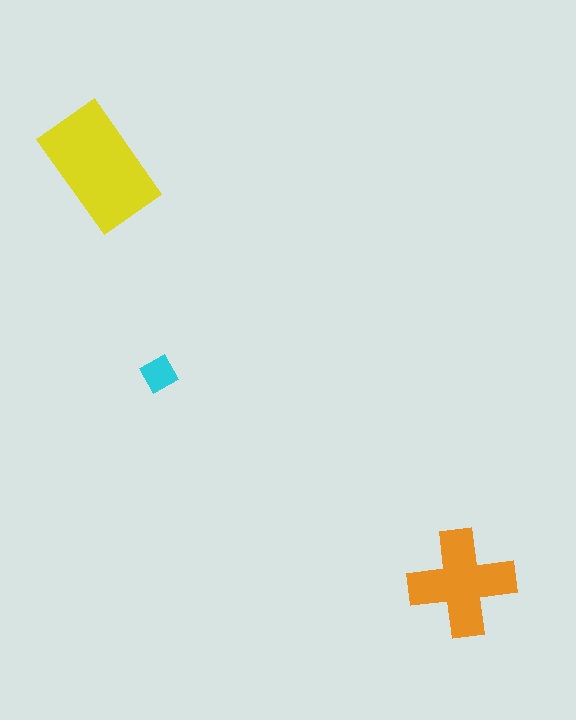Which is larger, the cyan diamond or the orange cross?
The orange cross.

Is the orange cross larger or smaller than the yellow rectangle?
Smaller.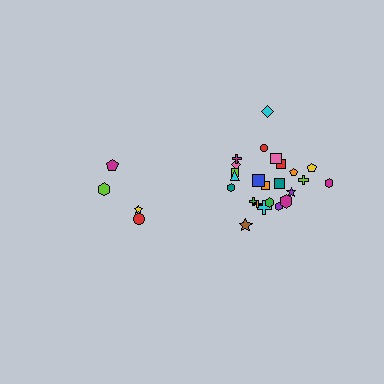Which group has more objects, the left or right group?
The right group.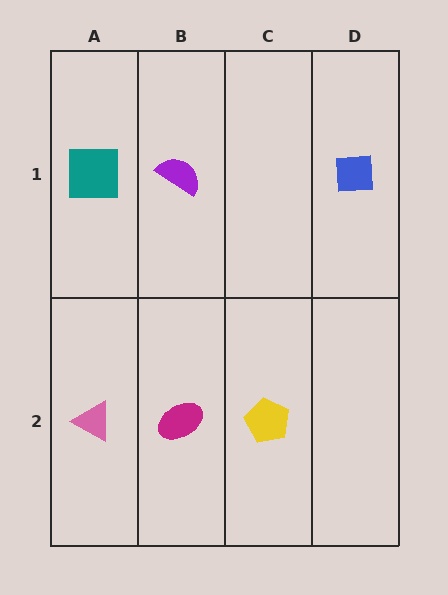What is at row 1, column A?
A teal square.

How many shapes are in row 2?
3 shapes.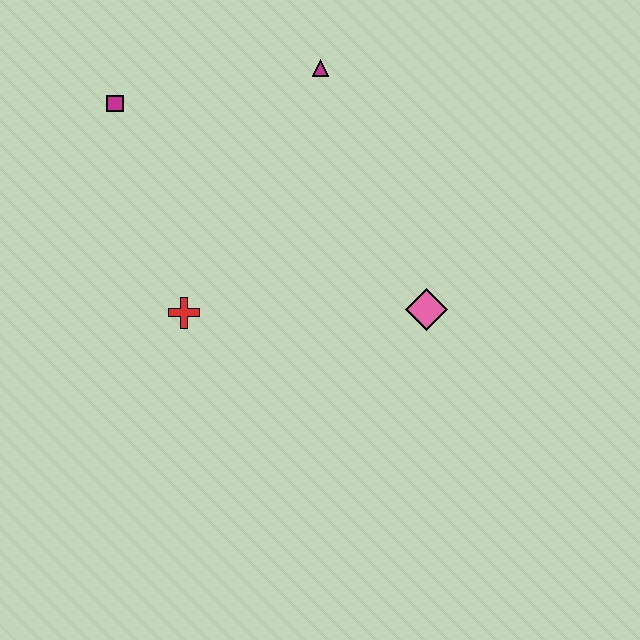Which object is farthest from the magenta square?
The pink diamond is farthest from the magenta square.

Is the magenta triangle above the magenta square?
Yes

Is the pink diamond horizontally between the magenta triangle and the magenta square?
No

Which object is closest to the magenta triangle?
The magenta square is closest to the magenta triangle.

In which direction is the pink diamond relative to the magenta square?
The pink diamond is to the right of the magenta square.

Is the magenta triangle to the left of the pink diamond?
Yes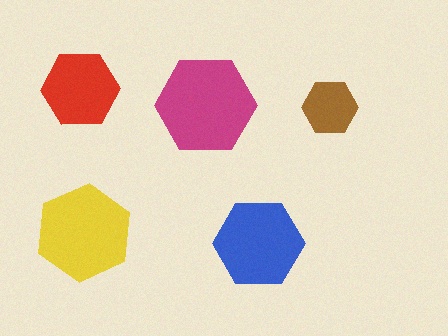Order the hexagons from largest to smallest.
the magenta one, the yellow one, the blue one, the red one, the brown one.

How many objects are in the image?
There are 5 objects in the image.